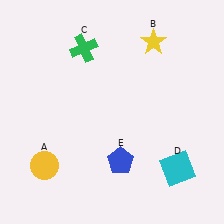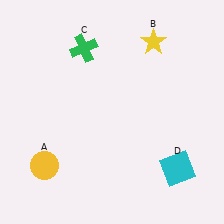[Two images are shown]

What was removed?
The blue pentagon (E) was removed in Image 2.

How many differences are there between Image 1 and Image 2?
There is 1 difference between the two images.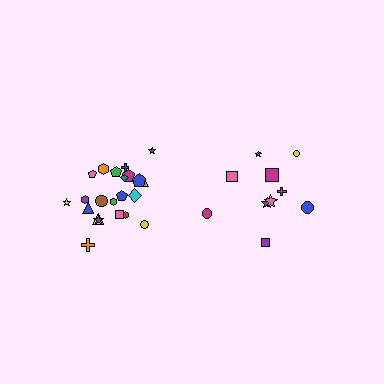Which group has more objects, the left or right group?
The left group.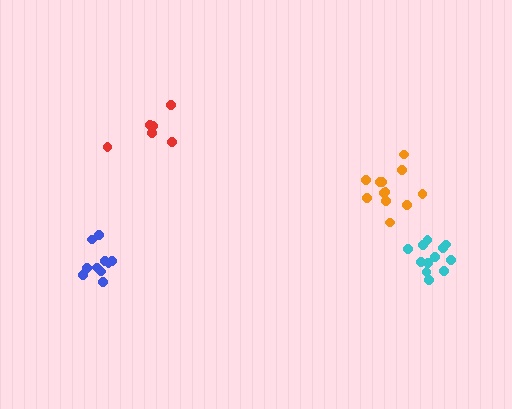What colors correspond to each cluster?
The clusters are colored: cyan, blue, orange, red.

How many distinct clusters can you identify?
There are 4 distinct clusters.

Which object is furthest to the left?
The blue cluster is leftmost.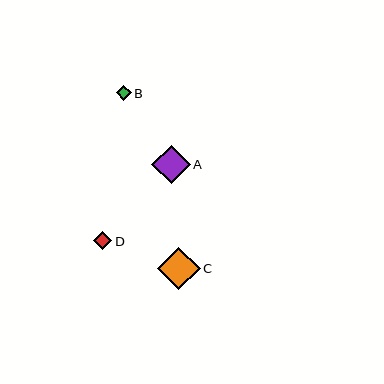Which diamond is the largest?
Diamond C is the largest with a size of approximately 43 pixels.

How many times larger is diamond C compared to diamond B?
Diamond C is approximately 2.8 times the size of diamond B.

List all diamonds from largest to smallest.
From largest to smallest: C, A, D, B.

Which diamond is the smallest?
Diamond B is the smallest with a size of approximately 15 pixels.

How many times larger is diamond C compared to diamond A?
Diamond C is approximately 1.1 times the size of diamond A.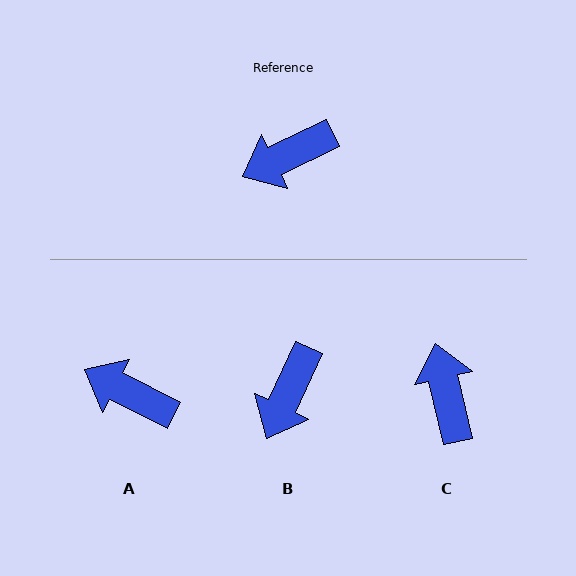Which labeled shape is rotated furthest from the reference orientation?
C, about 103 degrees away.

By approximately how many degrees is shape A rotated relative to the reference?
Approximately 53 degrees clockwise.